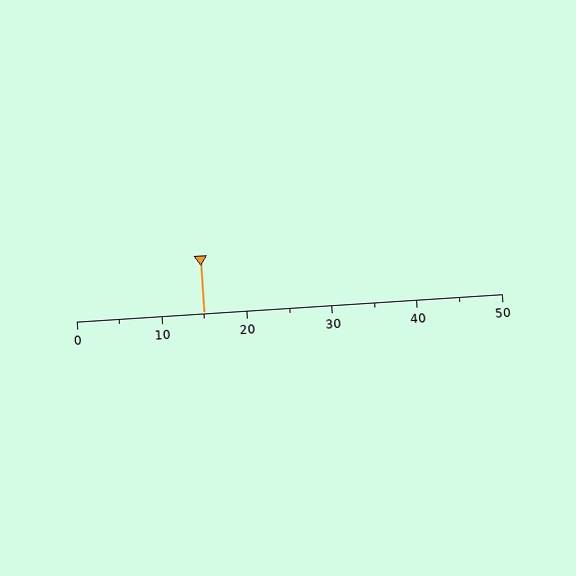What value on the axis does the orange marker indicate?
The marker indicates approximately 15.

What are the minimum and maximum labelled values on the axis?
The axis runs from 0 to 50.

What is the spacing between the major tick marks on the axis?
The major ticks are spaced 10 apart.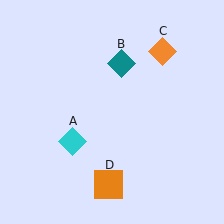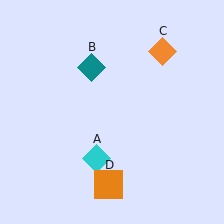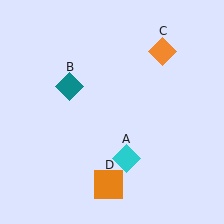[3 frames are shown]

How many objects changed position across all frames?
2 objects changed position: cyan diamond (object A), teal diamond (object B).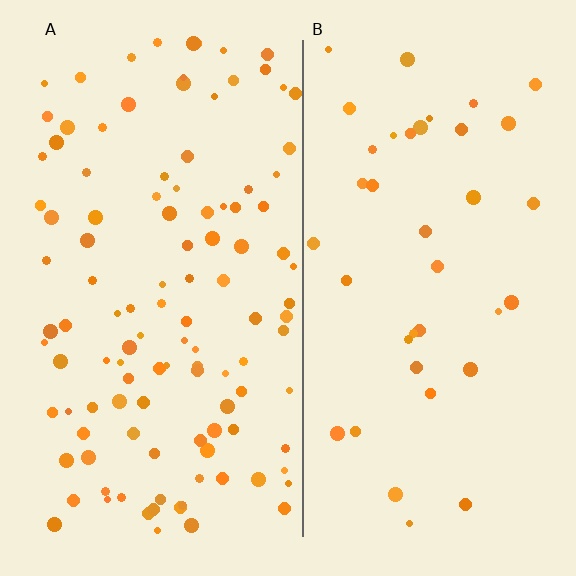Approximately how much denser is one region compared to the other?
Approximately 3.0× — region A over region B.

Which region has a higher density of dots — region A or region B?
A (the left).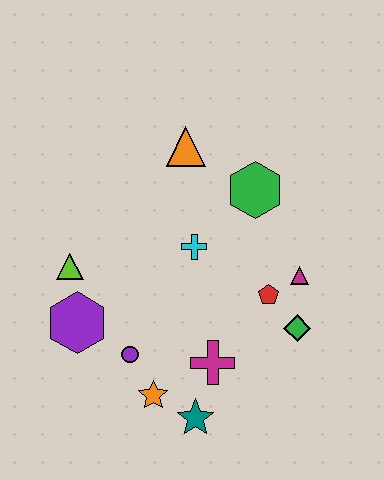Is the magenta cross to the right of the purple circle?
Yes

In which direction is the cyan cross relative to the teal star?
The cyan cross is above the teal star.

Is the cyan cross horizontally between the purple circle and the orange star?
No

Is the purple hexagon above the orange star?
Yes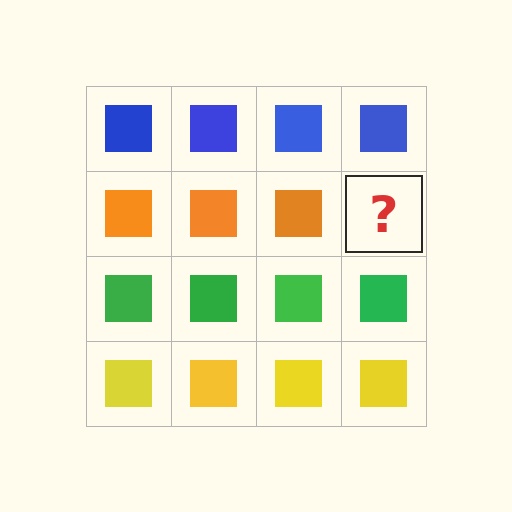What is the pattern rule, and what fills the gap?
The rule is that each row has a consistent color. The gap should be filled with an orange square.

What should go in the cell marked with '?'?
The missing cell should contain an orange square.